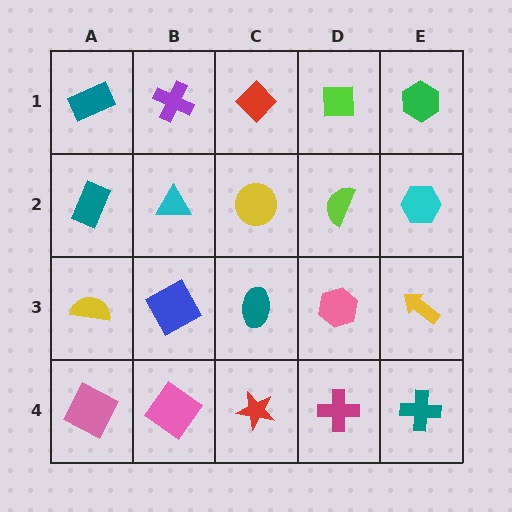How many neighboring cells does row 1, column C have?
3.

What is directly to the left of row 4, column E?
A magenta cross.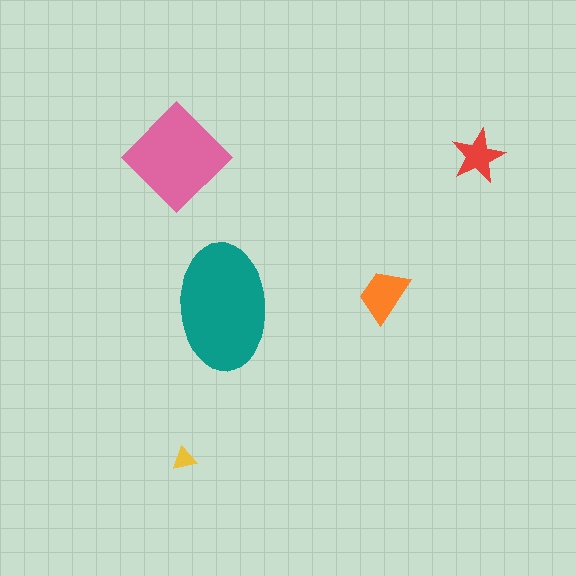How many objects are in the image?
There are 5 objects in the image.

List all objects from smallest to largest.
The yellow triangle, the red star, the orange trapezoid, the pink diamond, the teal ellipse.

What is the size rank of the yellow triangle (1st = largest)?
5th.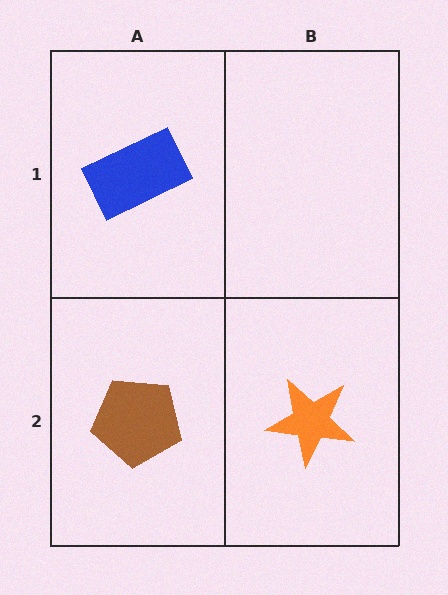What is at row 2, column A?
A brown pentagon.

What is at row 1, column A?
A blue rectangle.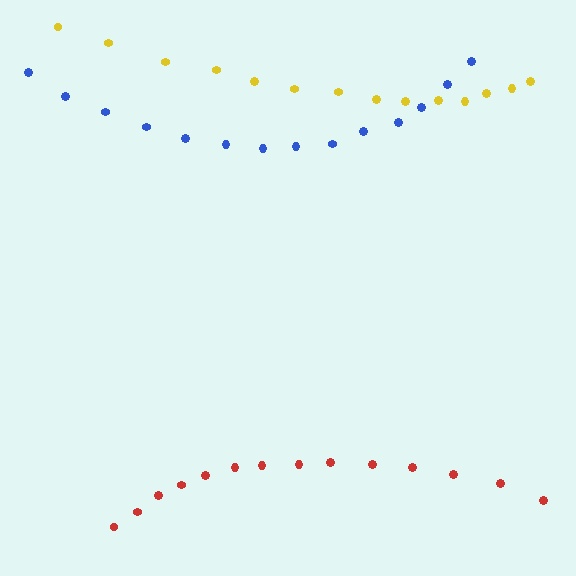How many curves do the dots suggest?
There are 3 distinct paths.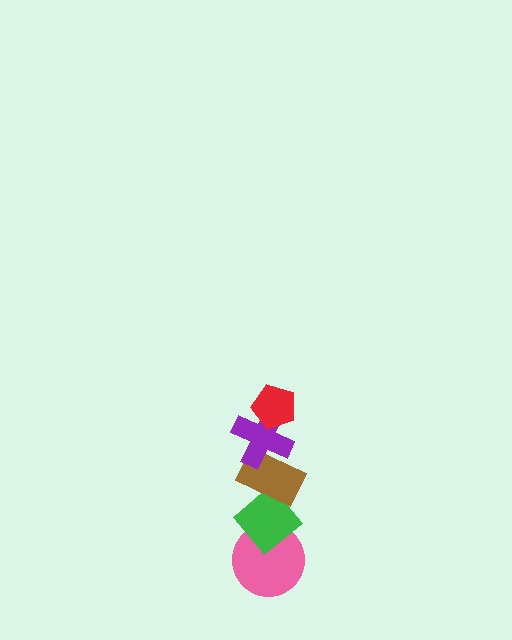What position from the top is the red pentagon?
The red pentagon is 1st from the top.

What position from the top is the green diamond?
The green diamond is 4th from the top.